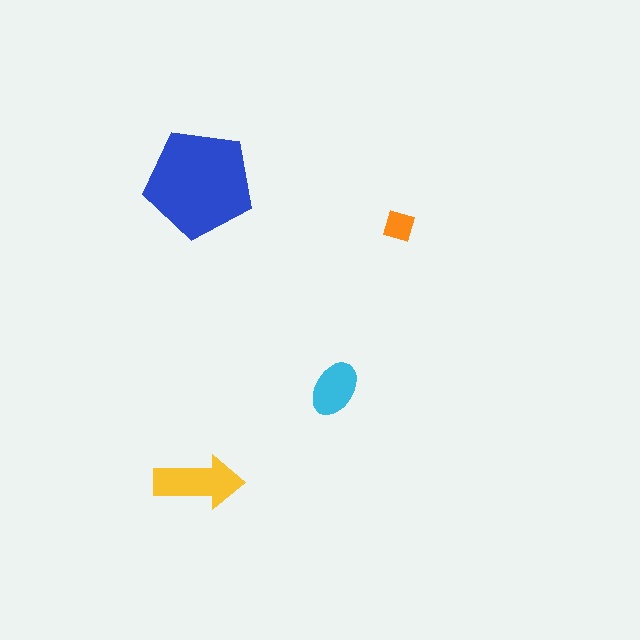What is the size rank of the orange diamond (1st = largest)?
4th.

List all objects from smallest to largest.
The orange diamond, the cyan ellipse, the yellow arrow, the blue pentagon.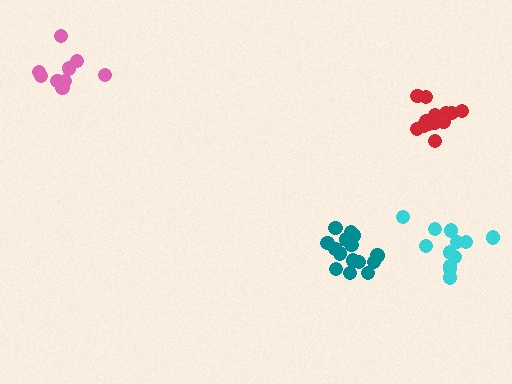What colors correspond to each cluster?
The clusters are colored: pink, teal, red, cyan.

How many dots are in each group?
Group 1: 10 dots, Group 2: 15 dots, Group 3: 13 dots, Group 4: 12 dots (50 total).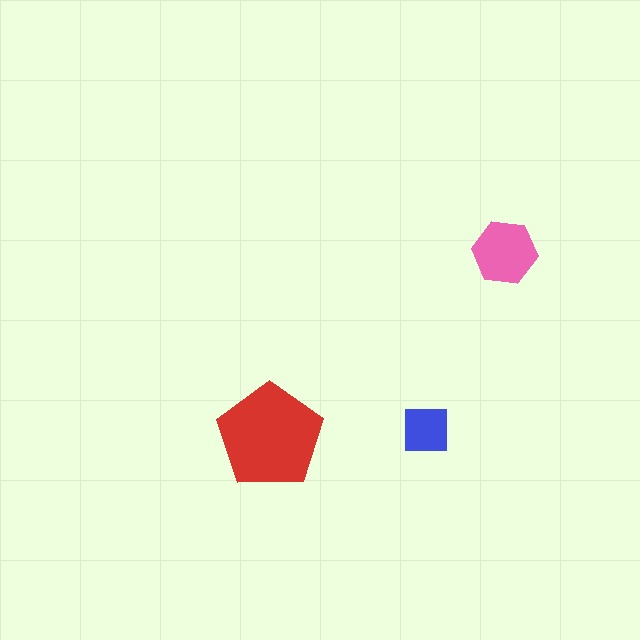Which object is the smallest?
The blue square.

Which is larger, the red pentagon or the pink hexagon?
The red pentagon.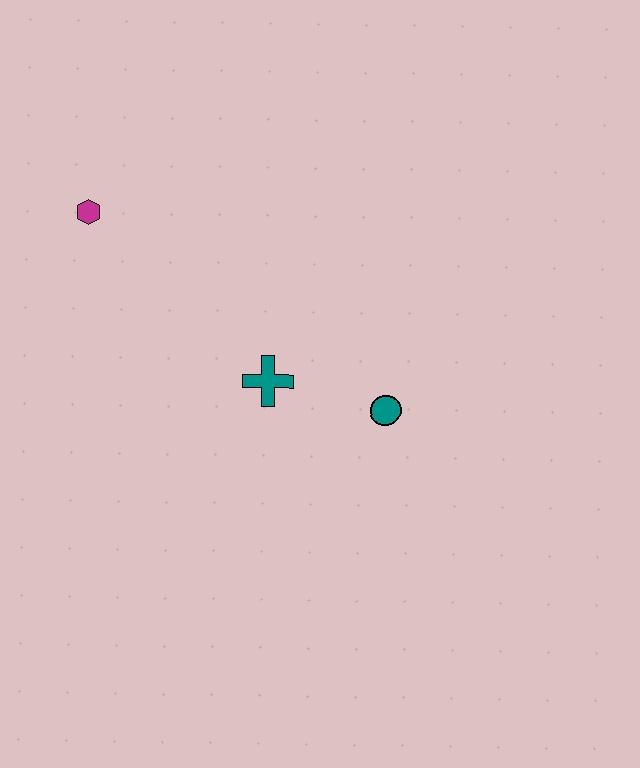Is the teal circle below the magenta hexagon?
Yes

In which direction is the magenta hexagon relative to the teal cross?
The magenta hexagon is to the left of the teal cross.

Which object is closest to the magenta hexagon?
The teal cross is closest to the magenta hexagon.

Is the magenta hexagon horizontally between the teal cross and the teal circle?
No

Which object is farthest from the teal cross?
The magenta hexagon is farthest from the teal cross.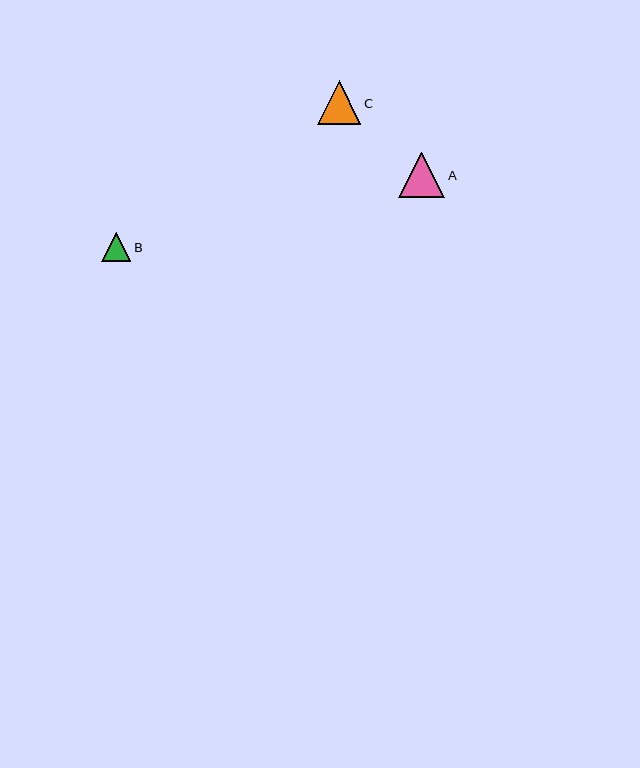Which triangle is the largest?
Triangle A is the largest with a size of approximately 46 pixels.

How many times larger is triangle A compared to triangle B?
Triangle A is approximately 1.6 times the size of triangle B.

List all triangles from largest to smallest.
From largest to smallest: A, C, B.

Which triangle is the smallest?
Triangle B is the smallest with a size of approximately 29 pixels.